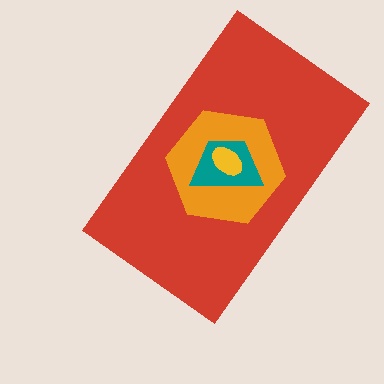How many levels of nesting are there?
4.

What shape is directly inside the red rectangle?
The orange hexagon.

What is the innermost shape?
The yellow ellipse.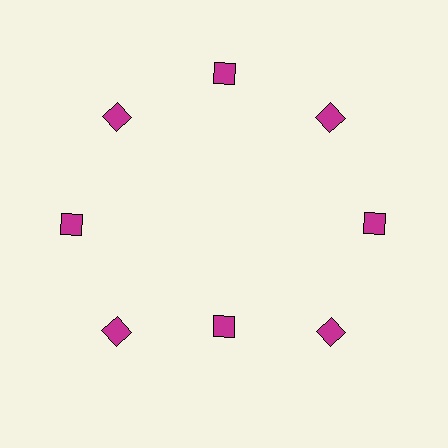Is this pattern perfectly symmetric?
No. The 8 magenta diamonds are arranged in a ring, but one element near the 6 o'clock position is pulled inward toward the center, breaking the 8-fold rotational symmetry.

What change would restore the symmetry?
The symmetry would be restored by moving it outward, back onto the ring so that all 8 diamonds sit at equal angles and equal distance from the center.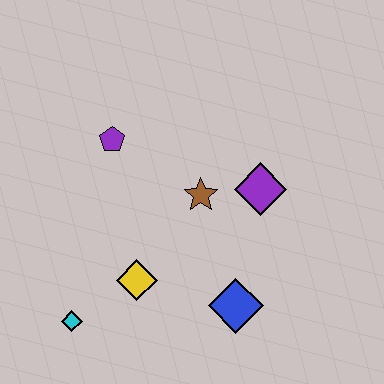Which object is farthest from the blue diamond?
The purple pentagon is farthest from the blue diamond.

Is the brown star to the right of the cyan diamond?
Yes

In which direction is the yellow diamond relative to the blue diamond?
The yellow diamond is to the left of the blue diamond.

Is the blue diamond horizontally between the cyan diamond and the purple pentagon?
No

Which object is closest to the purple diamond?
The brown star is closest to the purple diamond.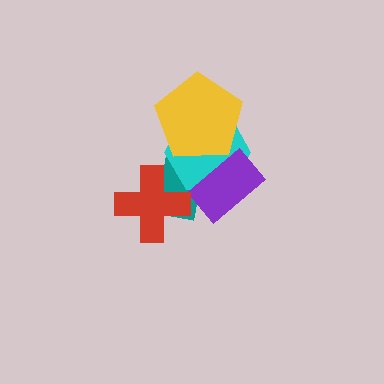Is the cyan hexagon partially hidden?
Yes, it is partially covered by another shape.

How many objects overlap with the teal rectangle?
4 objects overlap with the teal rectangle.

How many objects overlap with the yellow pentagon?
2 objects overlap with the yellow pentagon.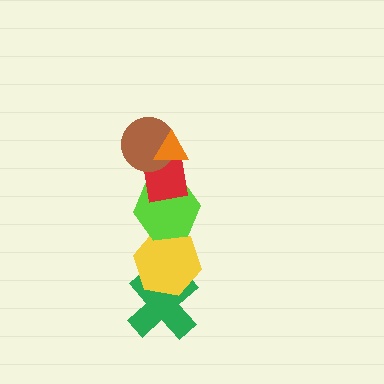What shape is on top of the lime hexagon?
The red square is on top of the lime hexagon.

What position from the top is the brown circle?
The brown circle is 2nd from the top.